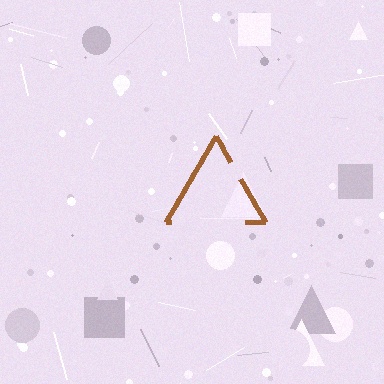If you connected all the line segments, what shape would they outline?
They would outline a triangle.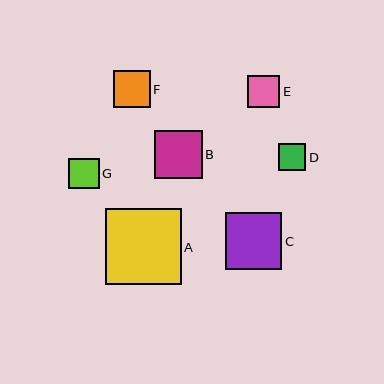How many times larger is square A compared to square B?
Square A is approximately 1.6 times the size of square B.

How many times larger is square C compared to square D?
Square C is approximately 2.1 times the size of square D.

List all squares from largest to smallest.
From largest to smallest: A, C, B, F, E, G, D.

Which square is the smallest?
Square D is the smallest with a size of approximately 27 pixels.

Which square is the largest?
Square A is the largest with a size of approximately 76 pixels.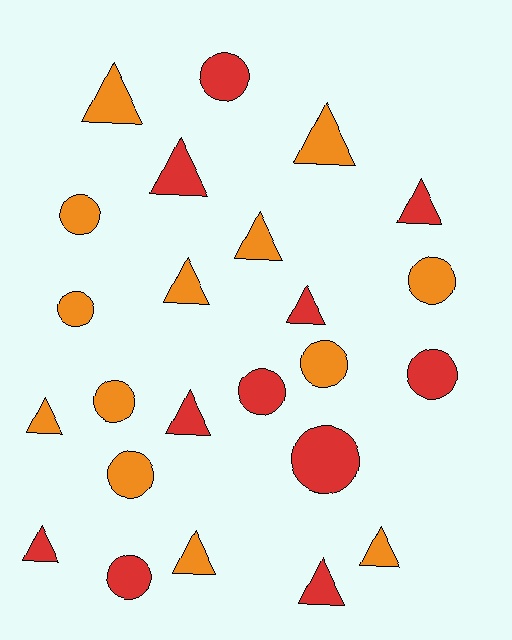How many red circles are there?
There are 5 red circles.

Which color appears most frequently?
Orange, with 13 objects.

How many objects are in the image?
There are 24 objects.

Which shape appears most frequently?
Triangle, with 13 objects.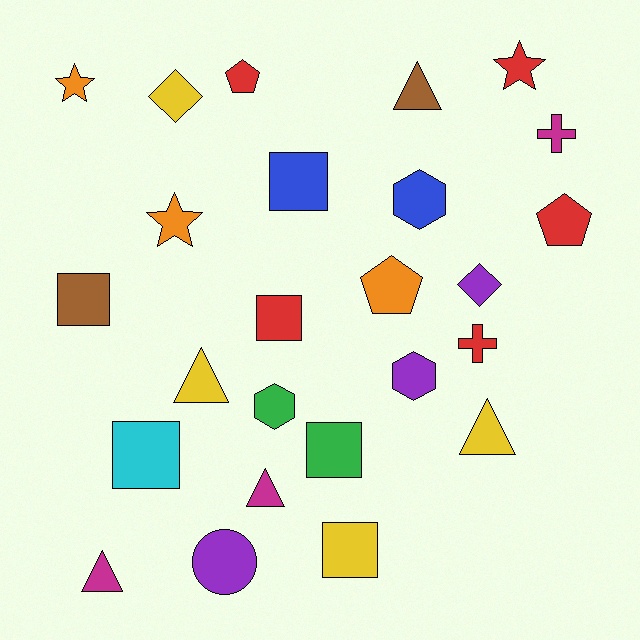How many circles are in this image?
There is 1 circle.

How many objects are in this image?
There are 25 objects.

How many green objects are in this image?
There are 2 green objects.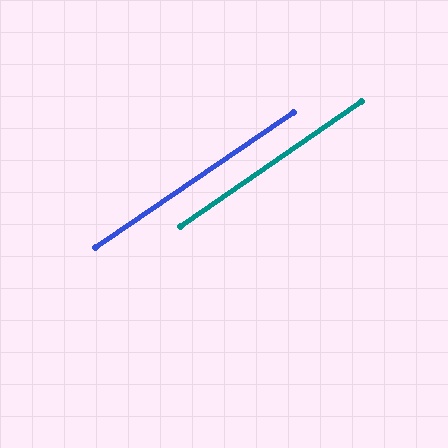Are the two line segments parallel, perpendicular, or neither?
Parallel — their directions differ by only 0.2°.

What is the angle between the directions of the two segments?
Approximately 0 degrees.